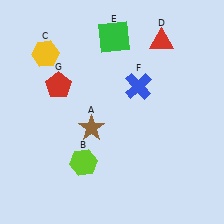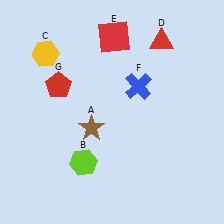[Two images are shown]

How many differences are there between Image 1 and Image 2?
There is 1 difference between the two images.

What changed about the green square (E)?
In Image 1, E is green. In Image 2, it changed to red.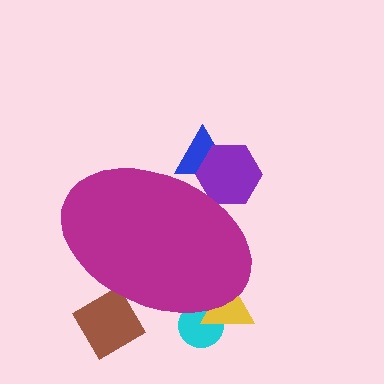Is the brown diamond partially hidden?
Yes, the brown diamond is partially hidden behind the magenta ellipse.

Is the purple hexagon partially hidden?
Yes, the purple hexagon is partially hidden behind the magenta ellipse.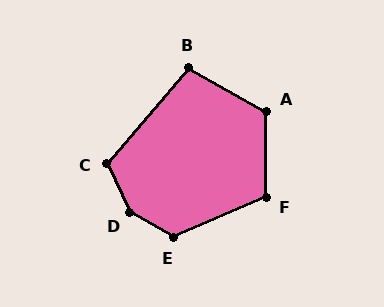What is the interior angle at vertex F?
Approximately 114 degrees (obtuse).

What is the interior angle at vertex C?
Approximately 115 degrees (obtuse).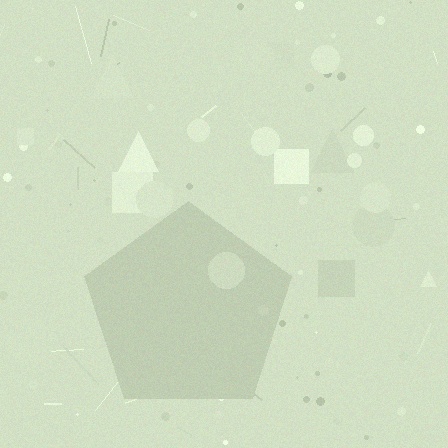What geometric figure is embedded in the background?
A pentagon is embedded in the background.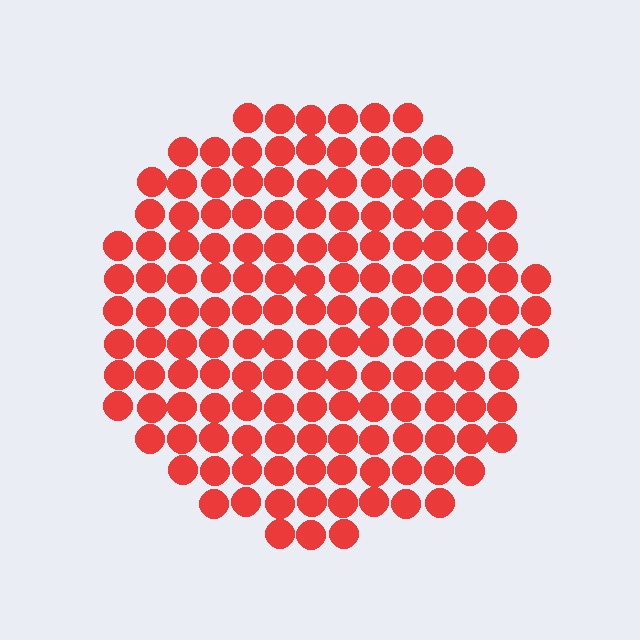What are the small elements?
The small elements are circles.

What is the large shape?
The large shape is a circle.